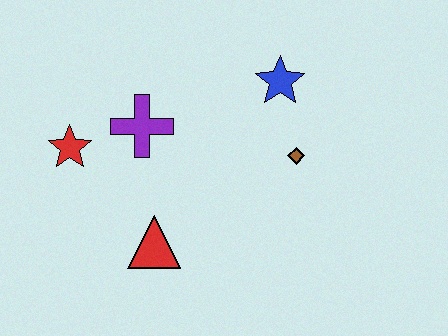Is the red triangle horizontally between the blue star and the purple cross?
Yes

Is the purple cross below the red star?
No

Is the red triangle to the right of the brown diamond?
No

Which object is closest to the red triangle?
The purple cross is closest to the red triangle.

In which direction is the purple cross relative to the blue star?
The purple cross is to the left of the blue star.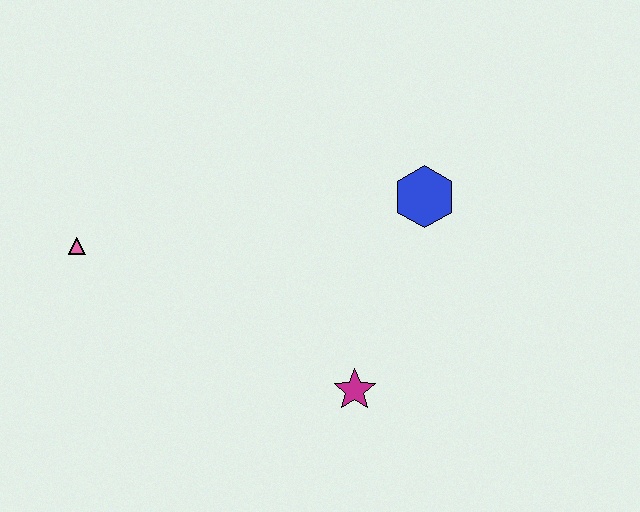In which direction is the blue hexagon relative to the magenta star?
The blue hexagon is above the magenta star.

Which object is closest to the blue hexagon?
The magenta star is closest to the blue hexagon.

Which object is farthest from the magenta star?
The pink triangle is farthest from the magenta star.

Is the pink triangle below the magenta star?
No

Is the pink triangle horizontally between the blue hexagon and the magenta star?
No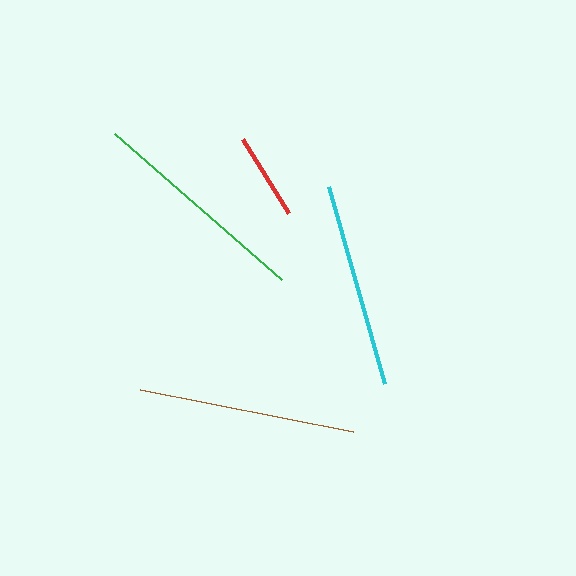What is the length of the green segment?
The green segment is approximately 222 pixels long.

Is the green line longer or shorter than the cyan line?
The green line is longer than the cyan line.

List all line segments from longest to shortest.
From longest to shortest: green, brown, cyan, red.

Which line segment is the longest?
The green line is the longest at approximately 222 pixels.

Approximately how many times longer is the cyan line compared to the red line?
The cyan line is approximately 2.3 times the length of the red line.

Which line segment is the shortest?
The red line is the shortest at approximately 88 pixels.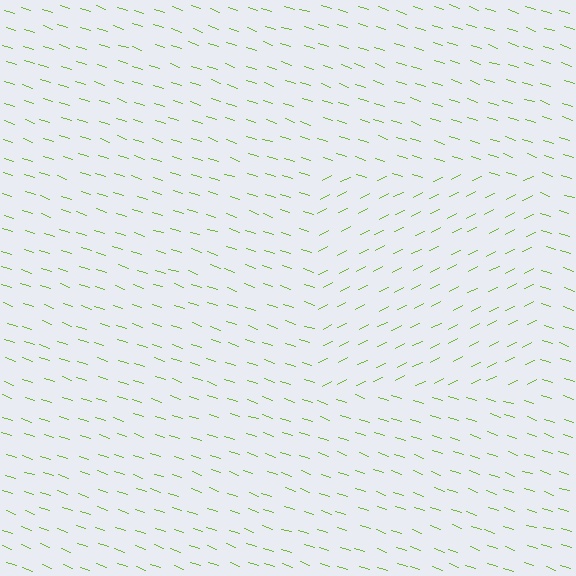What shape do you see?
I see a rectangle.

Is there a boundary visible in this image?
Yes, there is a texture boundary formed by a change in line orientation.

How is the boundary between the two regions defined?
The boundary is defined purely by a change in line orientation (approximately 45 degrees difference). All lines are the same color and thickness.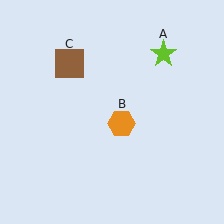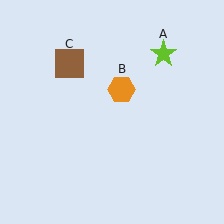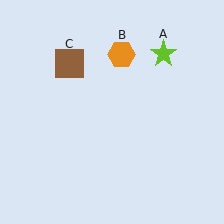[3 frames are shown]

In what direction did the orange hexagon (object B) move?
The orange hexagon (object B) moved up.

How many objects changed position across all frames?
1 object changed position: orange hexagon (object B).